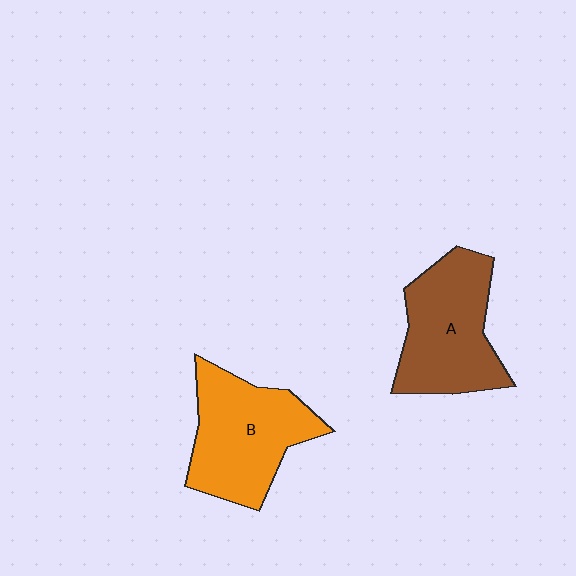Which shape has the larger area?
Shape B (orange).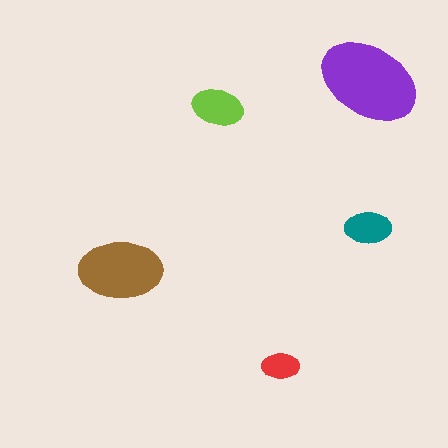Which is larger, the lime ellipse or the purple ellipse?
The purple one.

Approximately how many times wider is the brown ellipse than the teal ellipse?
About 2 times wider.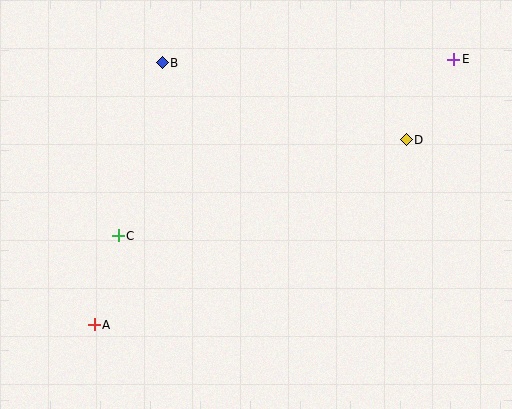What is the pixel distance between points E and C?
The distance between E and C is 379 pixels.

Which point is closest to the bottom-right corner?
Point D is closest to the bottom-right corner.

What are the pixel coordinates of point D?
Point D is at (406, 140).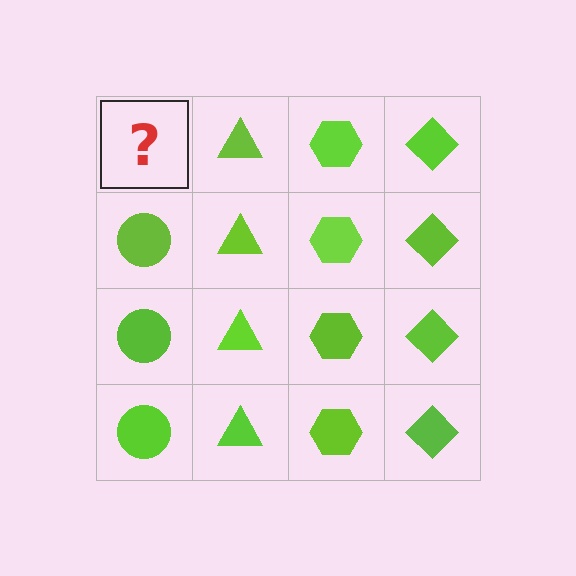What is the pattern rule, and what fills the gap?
The rule is that each column has a consistent shape. The gap should be filled with a lime circle.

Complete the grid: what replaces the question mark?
The question mark should be replaced with a lime circle.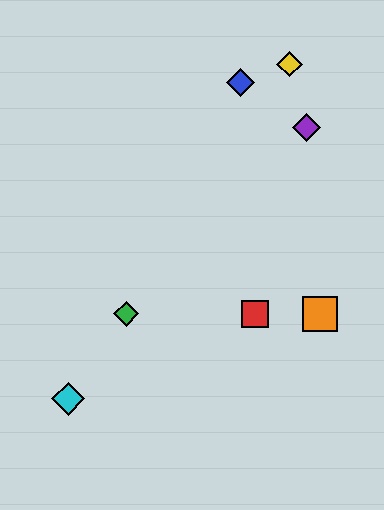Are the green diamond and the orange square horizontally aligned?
Yes, both are at y≈314.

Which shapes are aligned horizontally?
The red square, the green diamond, the orange square are aligned horizontally.